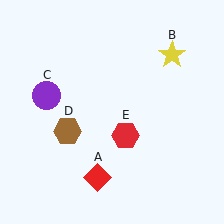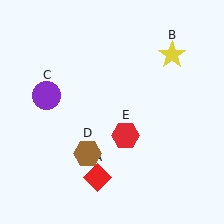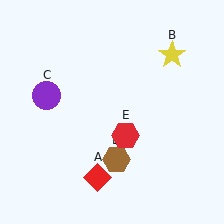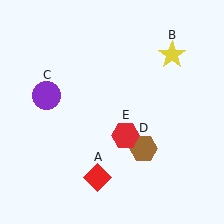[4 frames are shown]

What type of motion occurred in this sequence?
The brown hexagon (object D) rotated counterclockwise around the center of the scene.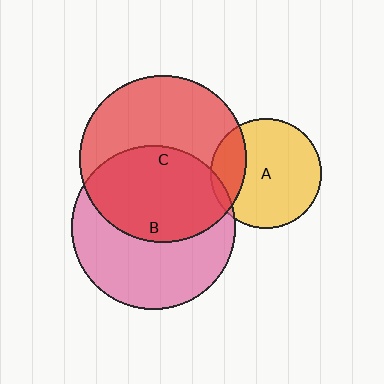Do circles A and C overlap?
Yes.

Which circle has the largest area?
Circle C (red).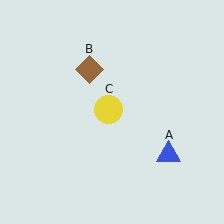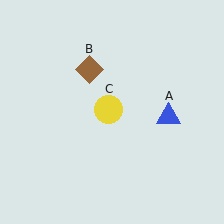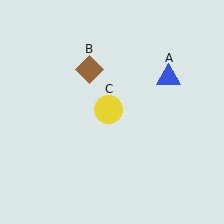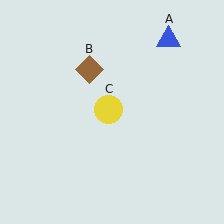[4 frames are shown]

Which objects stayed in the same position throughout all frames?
Brown diamond (object B) and yellow circle (object C) remained stationary.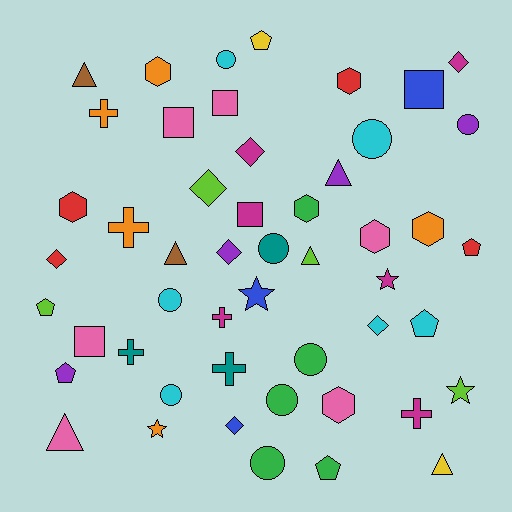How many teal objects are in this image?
There are 3 teal objects.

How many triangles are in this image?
There are 6 triangles.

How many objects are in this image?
There are 50 objects.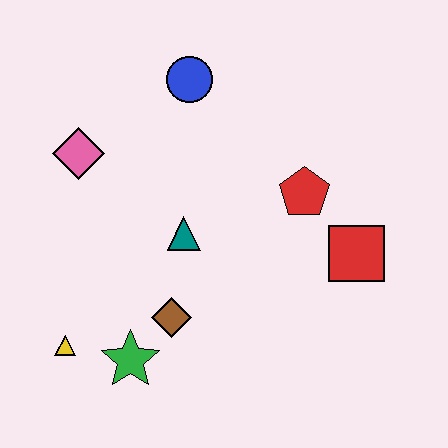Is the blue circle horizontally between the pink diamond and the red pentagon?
Yes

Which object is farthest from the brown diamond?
The blue circle is farthest from the brown diamond.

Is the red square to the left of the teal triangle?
No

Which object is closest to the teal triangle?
The brown diamond is closest to the teal triangle.